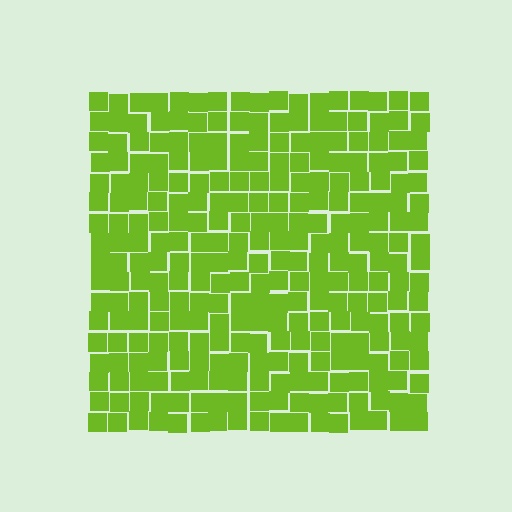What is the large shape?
The large shape is a square.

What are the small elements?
The small elements are squares.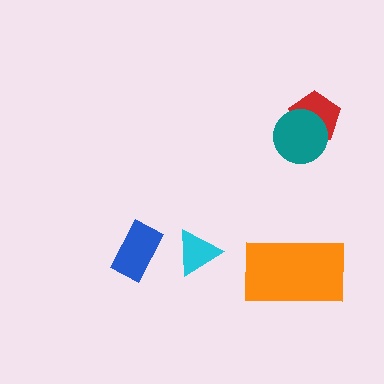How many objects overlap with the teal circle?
1 object overlaps with the teal circle.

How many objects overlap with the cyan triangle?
0 objects overlap with the cyan triangle.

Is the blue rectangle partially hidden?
No, no other shape covers it.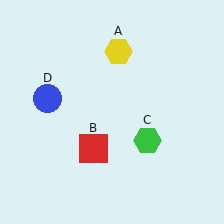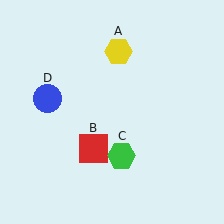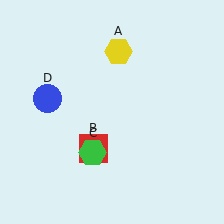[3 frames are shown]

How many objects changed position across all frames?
1 object changed position: green hexagon (object C).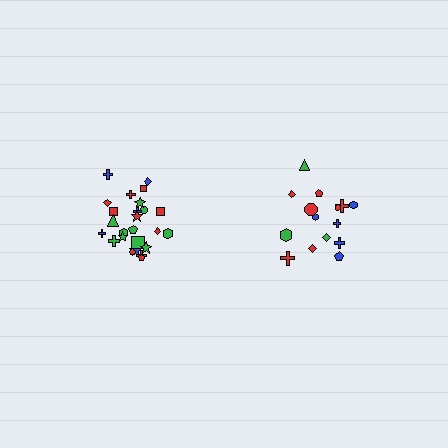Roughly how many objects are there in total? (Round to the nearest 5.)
Roughly 40 objects in total.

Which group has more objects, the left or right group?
The left group.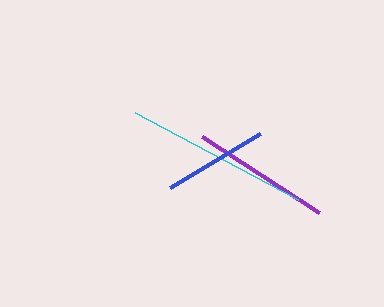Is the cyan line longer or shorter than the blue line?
The cyan line is longer than the blue line.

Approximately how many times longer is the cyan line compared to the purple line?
The cyan line is approximately 1.3 times the length of the purple line.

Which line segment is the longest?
The cyan line is the longest at approximately 185 pixels.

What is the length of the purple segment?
The purple segment is approximately 139 pixels long.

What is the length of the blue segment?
The blue segment is approximately 105 pixels long.